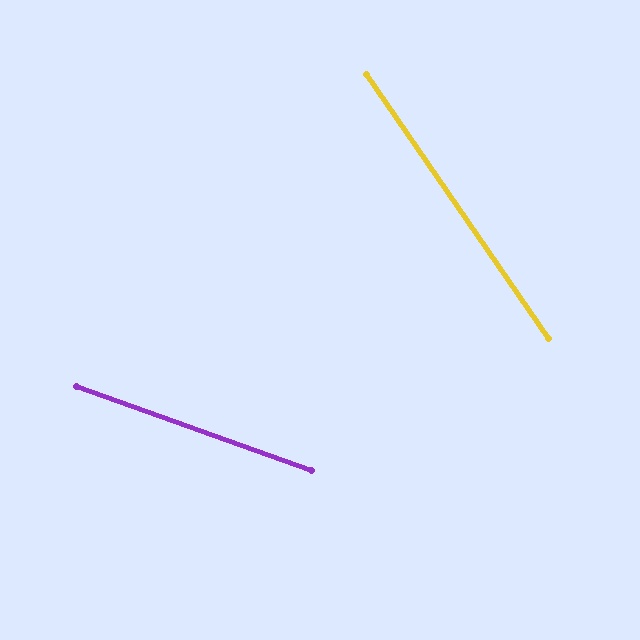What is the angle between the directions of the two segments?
Approximately 36 degrees.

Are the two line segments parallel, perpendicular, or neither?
Neither parallel nor perpendicular — they differ by about 36°.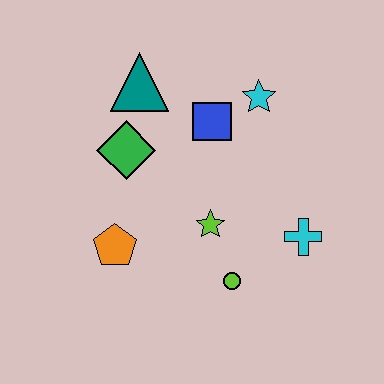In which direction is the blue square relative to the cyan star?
The blue square is to the left of the cyan star.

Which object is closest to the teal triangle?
The green diamond is closest to the teal triangle.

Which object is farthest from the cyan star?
The orange pentagon is farthest from the cyan star.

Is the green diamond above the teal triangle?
No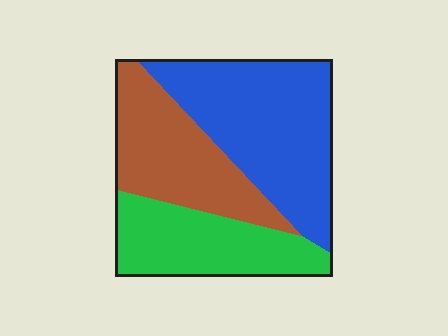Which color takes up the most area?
Blue, at roughly 45%.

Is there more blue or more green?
Blue.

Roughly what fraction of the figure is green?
Green takes up about one quarter (1/4) of the figure.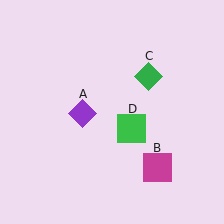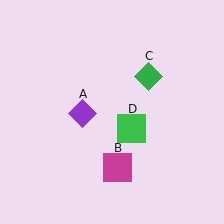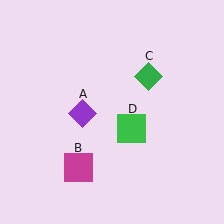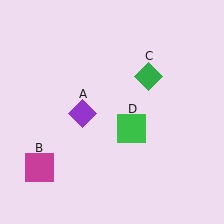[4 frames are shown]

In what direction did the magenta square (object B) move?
The magenta square (object B) moved left.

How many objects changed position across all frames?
1 object changed position: magenta square (object B).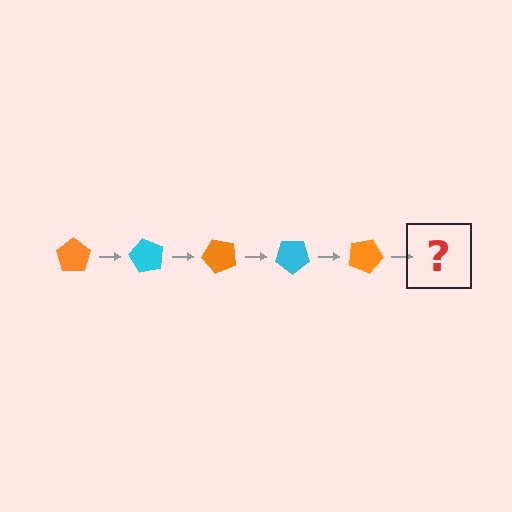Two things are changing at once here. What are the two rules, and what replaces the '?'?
The two rules are that it rotates 60 degrees each step and the color cycles through orange and cyan. The '?' should be a cyan pentagon, rotated 300 degrees from the start.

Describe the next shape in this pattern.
It should be a cyan pentagon, rotated 300 degrees from the start.